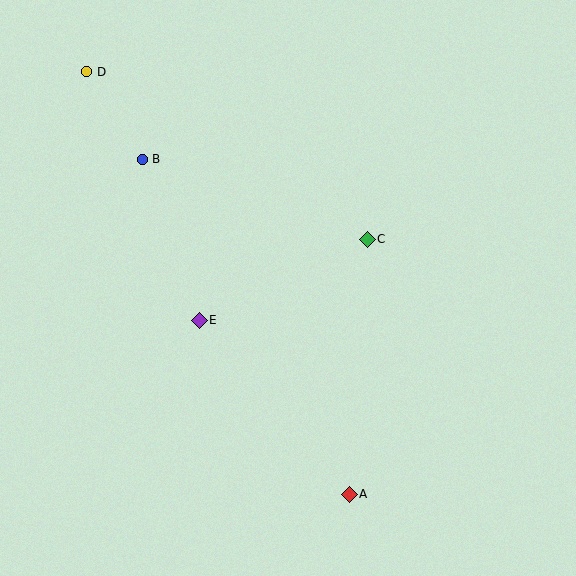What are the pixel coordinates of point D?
Point D is at (87, 72).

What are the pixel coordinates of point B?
Point B is at (142, 159).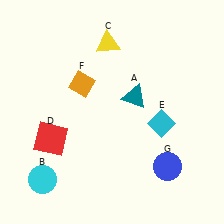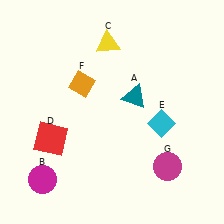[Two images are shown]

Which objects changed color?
B changed from cyan to magenta. G changed from blue to magenta.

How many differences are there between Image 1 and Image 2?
There are 2 differences between the two images.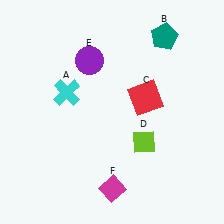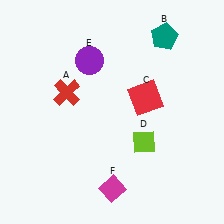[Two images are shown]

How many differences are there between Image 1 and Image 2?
There is 1 difference between the two images.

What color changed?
The cross (A) changed from cyan in Image 1 to red in Image 2.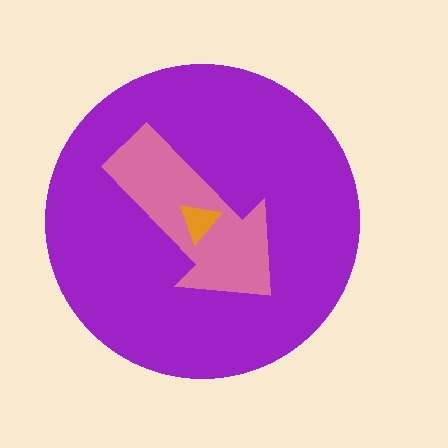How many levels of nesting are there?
3.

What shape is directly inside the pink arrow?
The orange triangle.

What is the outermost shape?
The purple circle.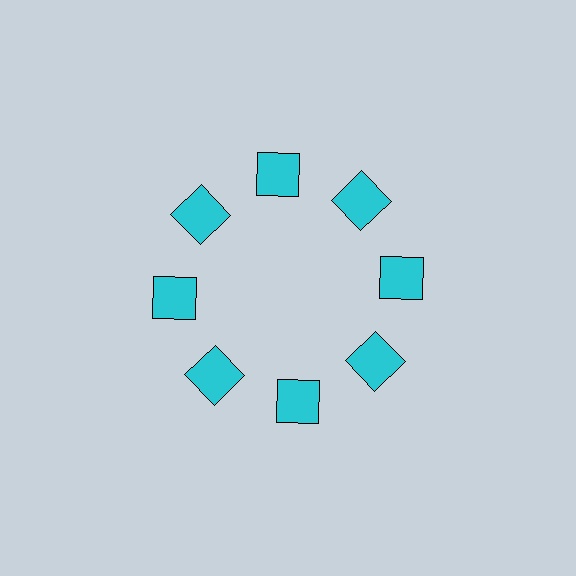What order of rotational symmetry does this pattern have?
This pattern has 8-fold rotational symmetry.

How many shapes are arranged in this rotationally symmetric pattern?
There are 8 shapes, arranged in 8 groups of 1.